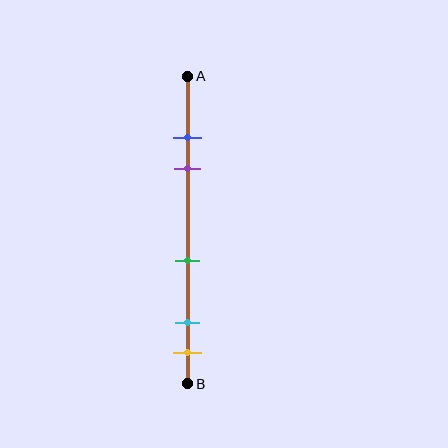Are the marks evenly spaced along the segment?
No, the marks are not evenly spaced.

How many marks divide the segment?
There are 5 marks dividing the segment.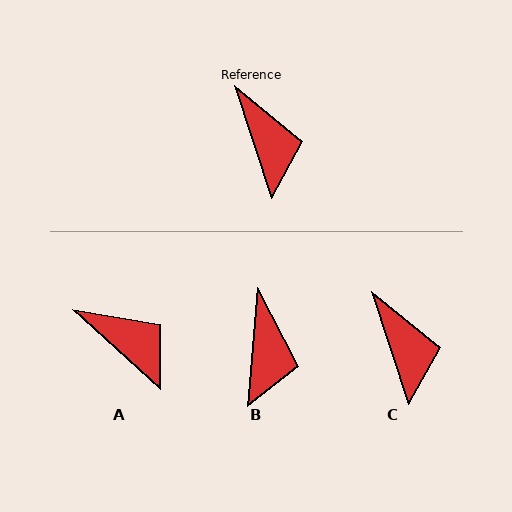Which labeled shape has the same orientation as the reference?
C.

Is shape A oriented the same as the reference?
No, it is off by about 29 degrees.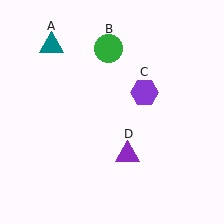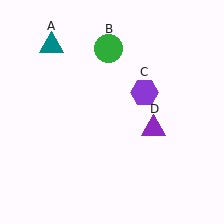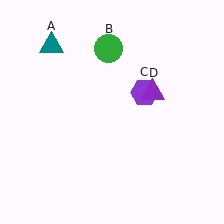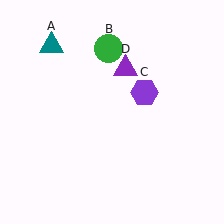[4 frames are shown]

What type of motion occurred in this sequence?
The purple triangle (object D) rotated counterclockwise around the center of the scene.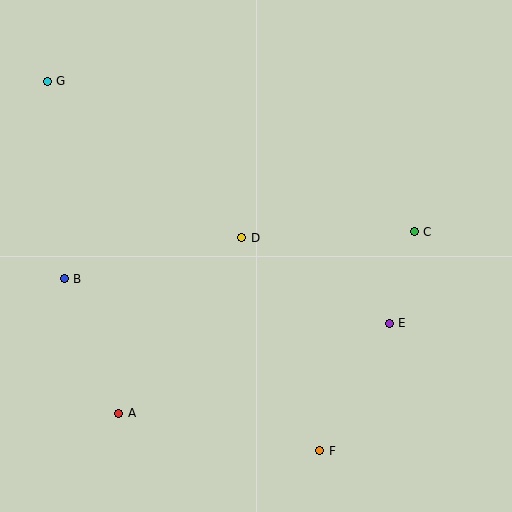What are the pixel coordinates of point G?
Point G is at (47, 81).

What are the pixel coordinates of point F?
Point F is at (320, 451).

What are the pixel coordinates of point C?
Point C is at (414, 232).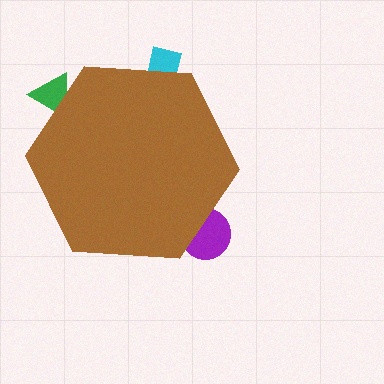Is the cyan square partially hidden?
Yes, the cyan square is partially hidden behind the brown hexagon.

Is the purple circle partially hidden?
Yes, the purple circle is partially hidden behind the brown hexagon.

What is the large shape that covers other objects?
A brown hexagon.